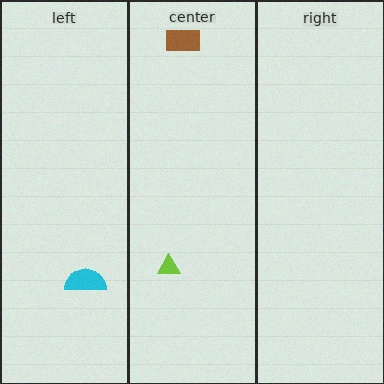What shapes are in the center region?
The lime triangle, the brown rectangle.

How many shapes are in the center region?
2.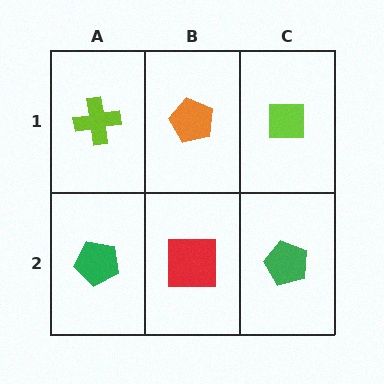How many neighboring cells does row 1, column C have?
2.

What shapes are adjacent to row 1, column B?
A red square (row 2, column B), a lime cross (row 1, column A), a lime square (row 1, column C).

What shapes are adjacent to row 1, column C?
A green pentagon (row 2, column C), an orange pentagon (row 1, column B).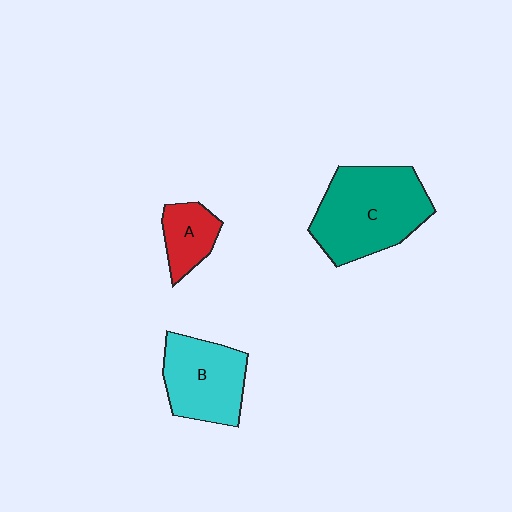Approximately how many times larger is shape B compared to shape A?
Approximately 1.9 times.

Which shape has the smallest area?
Shape A (red).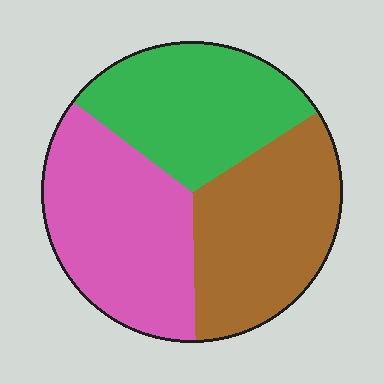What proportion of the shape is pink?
Pink takes up about three eighths (3/8) of the shape.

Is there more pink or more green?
Pink.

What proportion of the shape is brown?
Brown takes up between a third and a half of the shape.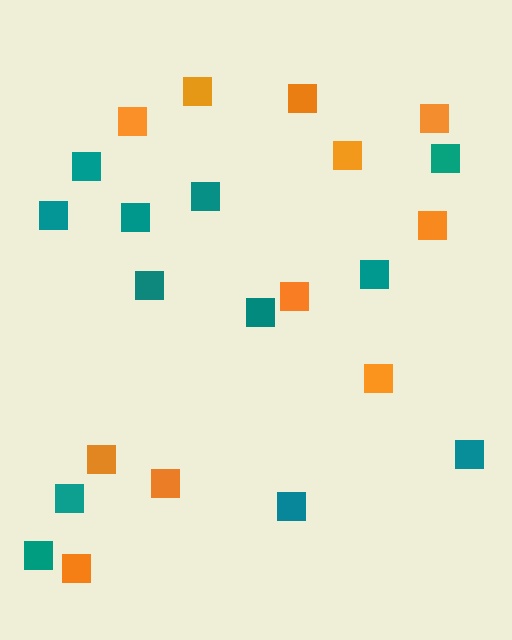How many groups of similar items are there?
There are 2 groups: one group of orange squares (11) and one group of teal squares (12).